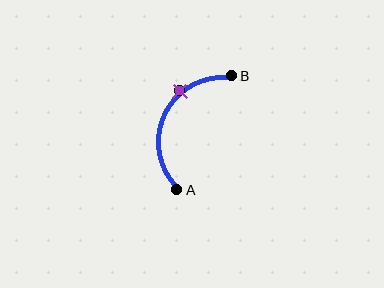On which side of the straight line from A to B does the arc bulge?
The arc bulges to the left of the straight line connecting A and B.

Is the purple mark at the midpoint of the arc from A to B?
No. The purple mark lies on the arc but is closer to endpoint B. The arc midpoint would be at the point on the curve equidistant along the arc from both A and B.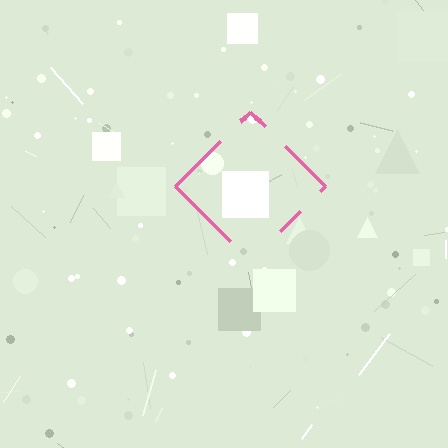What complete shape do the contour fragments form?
The contour fragments form a diamond.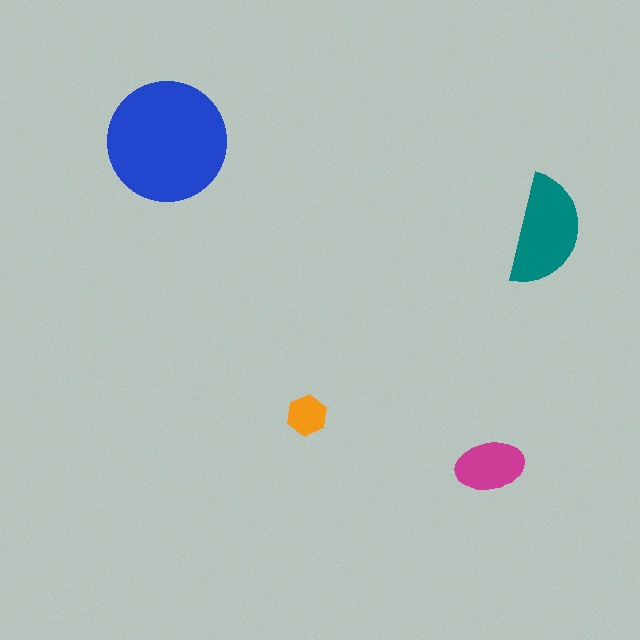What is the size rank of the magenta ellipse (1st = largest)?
3rd.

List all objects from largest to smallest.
The blue circle, the teal semicircle, the magenta ellipse, the orange hexagon.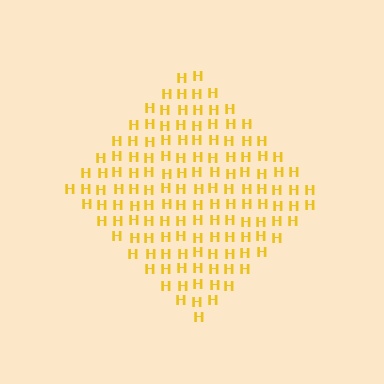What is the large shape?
The large shape is a diamond.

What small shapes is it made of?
It is made of small letter H's.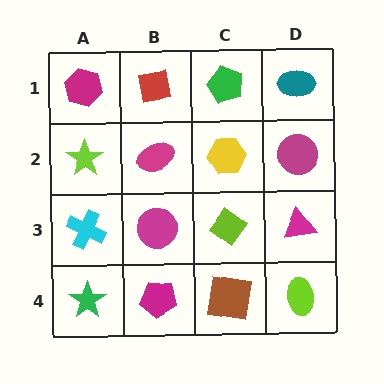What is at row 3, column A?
A cyan cross.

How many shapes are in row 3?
4 shapes.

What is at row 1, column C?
A green pentagon.